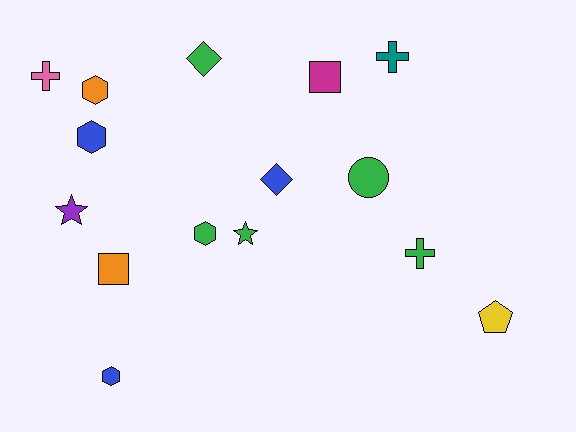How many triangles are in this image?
There are no triangles.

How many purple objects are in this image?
There is 1 purple object.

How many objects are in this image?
There are 15 objects.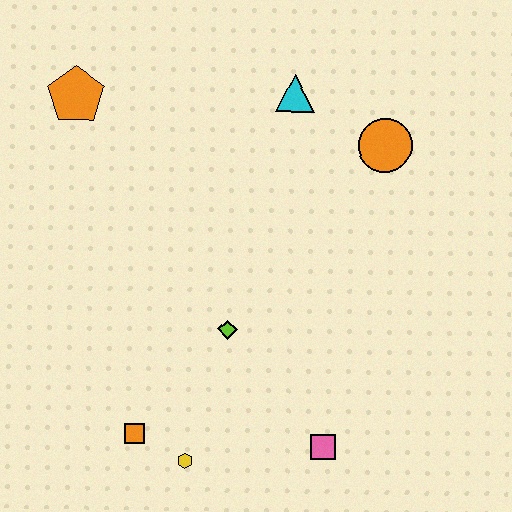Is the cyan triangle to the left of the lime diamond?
No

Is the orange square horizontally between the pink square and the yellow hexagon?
No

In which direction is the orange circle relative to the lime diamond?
The orange circle is above the lime diamond.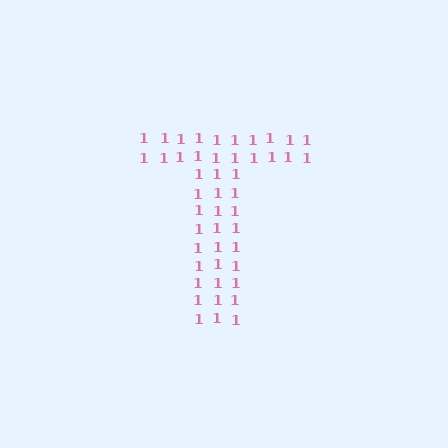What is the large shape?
The large shape is the letter T.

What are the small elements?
The small elements are digit 1's.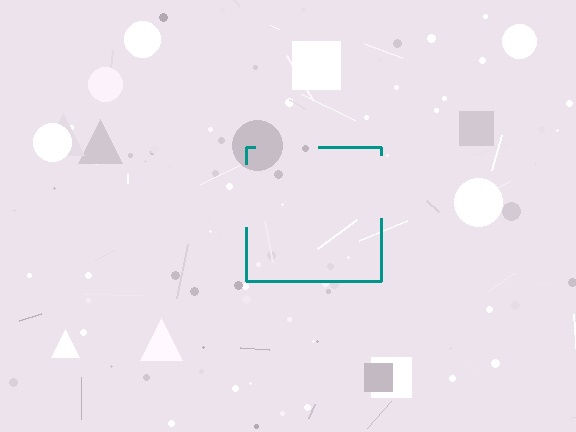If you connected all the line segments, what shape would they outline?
They would outline a square.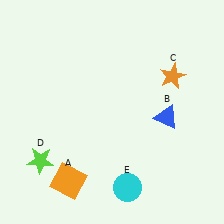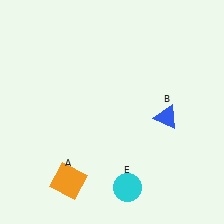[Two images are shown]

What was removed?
The orange star (C), the lime star (D) were removed in Image 2.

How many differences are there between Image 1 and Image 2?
There are 2 differences between the two images.